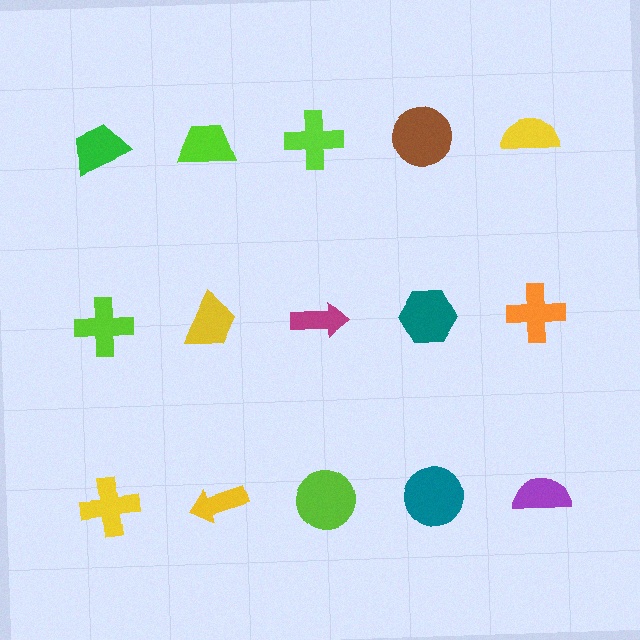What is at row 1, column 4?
A brown circle.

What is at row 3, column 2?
A yellow arrow.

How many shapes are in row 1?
5 shapes.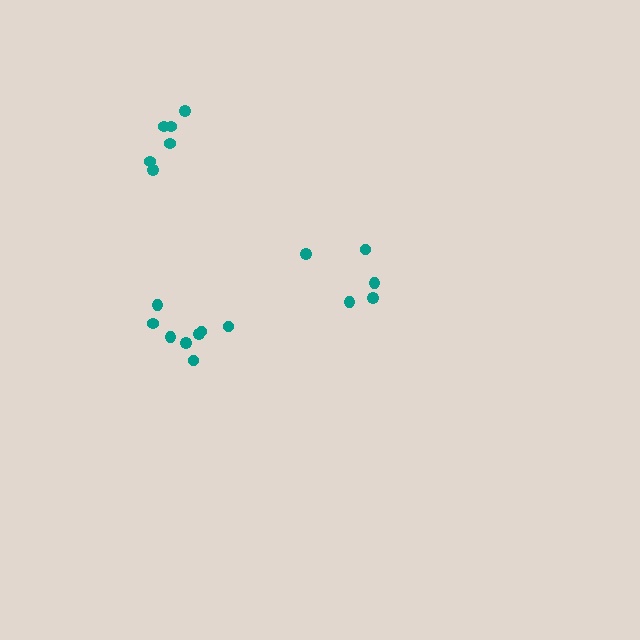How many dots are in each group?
Group 1: 8 dots, Group 2: 5 dots, Group 3: 6 dots (19 total).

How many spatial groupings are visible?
There are 3 spatial groupings.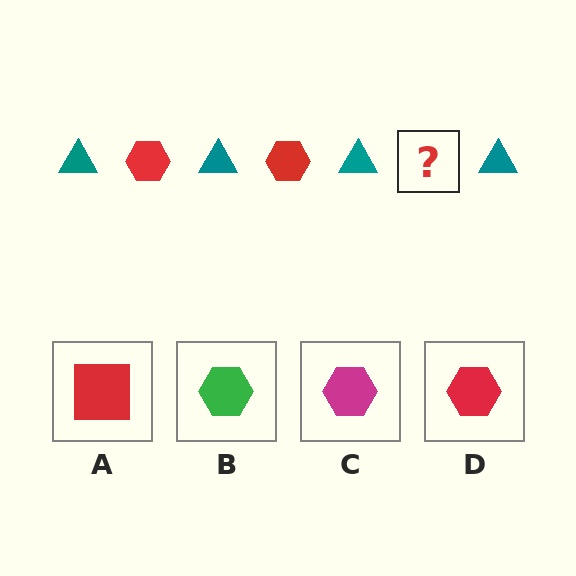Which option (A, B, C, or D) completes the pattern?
D.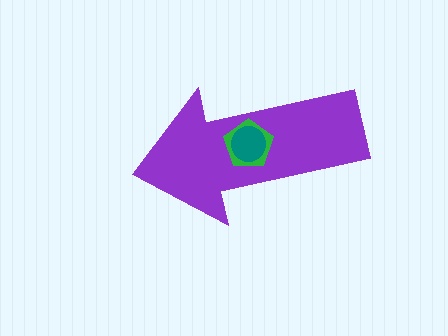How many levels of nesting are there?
3.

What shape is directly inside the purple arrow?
The green pentagon.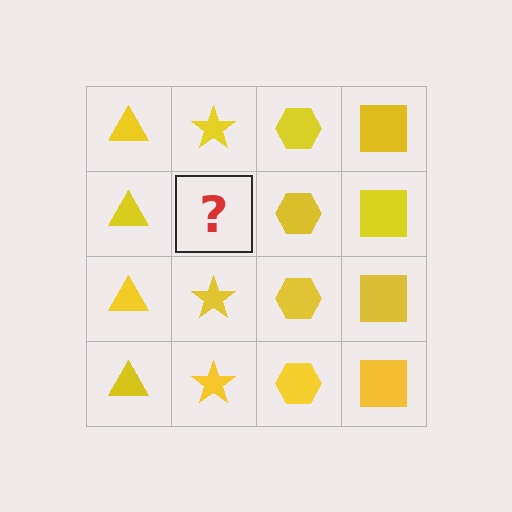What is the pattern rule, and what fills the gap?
The rule is that each column has a consistent shape. The gap should be filled with a yellow star.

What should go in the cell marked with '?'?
The missing cell should contain a yellow star.